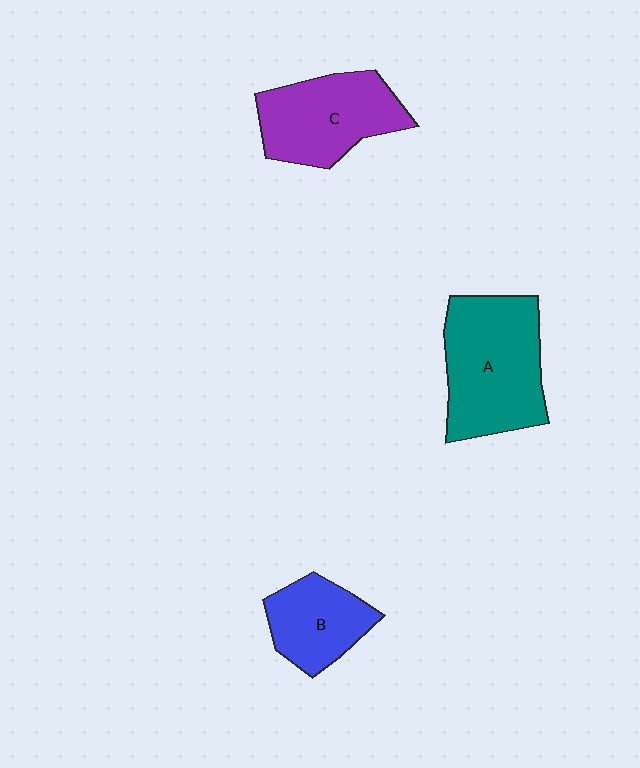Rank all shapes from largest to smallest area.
From largest to smallest: A (teal), C (purple), B (blue).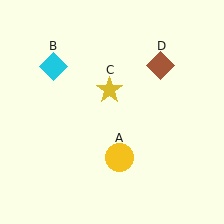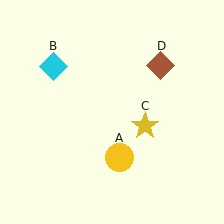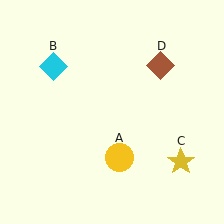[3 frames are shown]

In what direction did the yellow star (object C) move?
The yellow star (object C) moved down and to the right.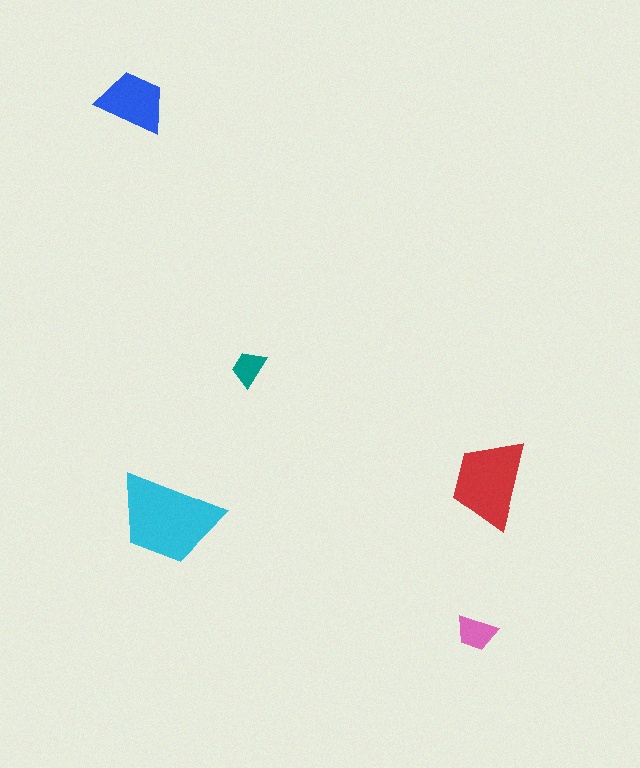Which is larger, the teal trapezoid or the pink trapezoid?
The pink one.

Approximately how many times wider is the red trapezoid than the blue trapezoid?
About 1.5 times wider.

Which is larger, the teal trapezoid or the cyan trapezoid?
The cyan one.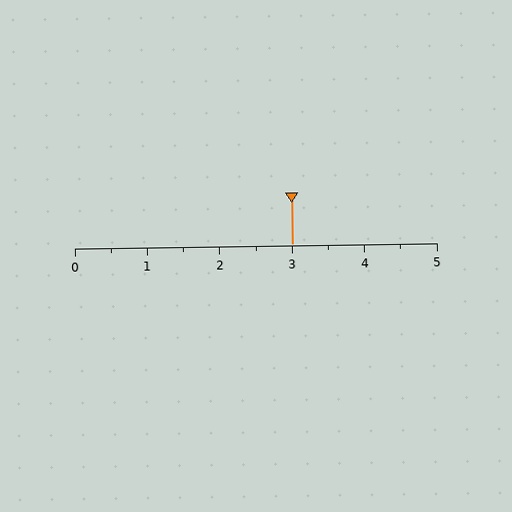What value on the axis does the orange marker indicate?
The marker indicates approximately 3.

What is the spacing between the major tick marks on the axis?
The major ticks are spaced 1 apart.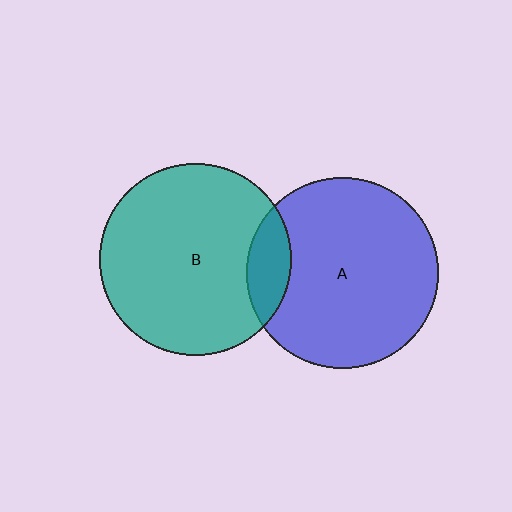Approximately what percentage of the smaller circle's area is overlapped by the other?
Approximately 15%.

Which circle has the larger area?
Circle B (teal).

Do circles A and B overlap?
Yes.